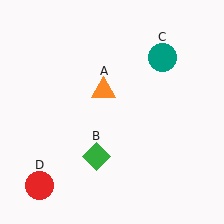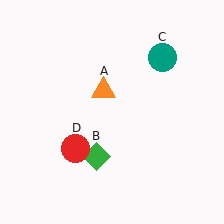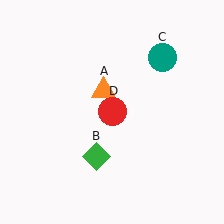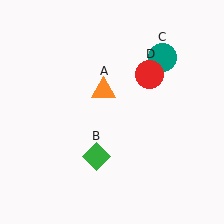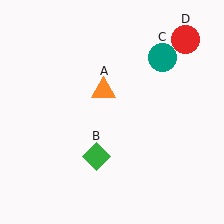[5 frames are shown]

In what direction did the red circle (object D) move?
The red circle (object D) moved up and to the right.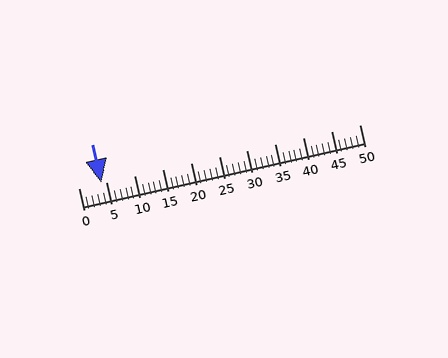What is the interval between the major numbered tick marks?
The major tick marks are spaced 5 units apart.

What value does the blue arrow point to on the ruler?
The blue arrow points to approximately 4.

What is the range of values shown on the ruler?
The ruler shows values from 0 to 50.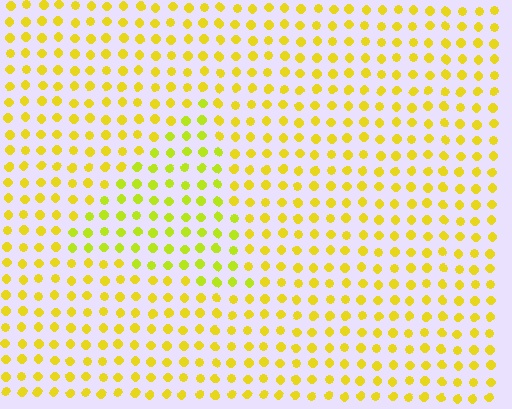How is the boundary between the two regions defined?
The boundary is defined purely by a slight shift in hue (about 20 degrees). Spacing, size, and orientation are identical on both sides.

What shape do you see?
I see a triangle.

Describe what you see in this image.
The image is filled with small yellow elements in a uniform arrangement. A triangle-shaped region is visible where the elements are tinted to a slightly different hue, forming a subtle color boundary.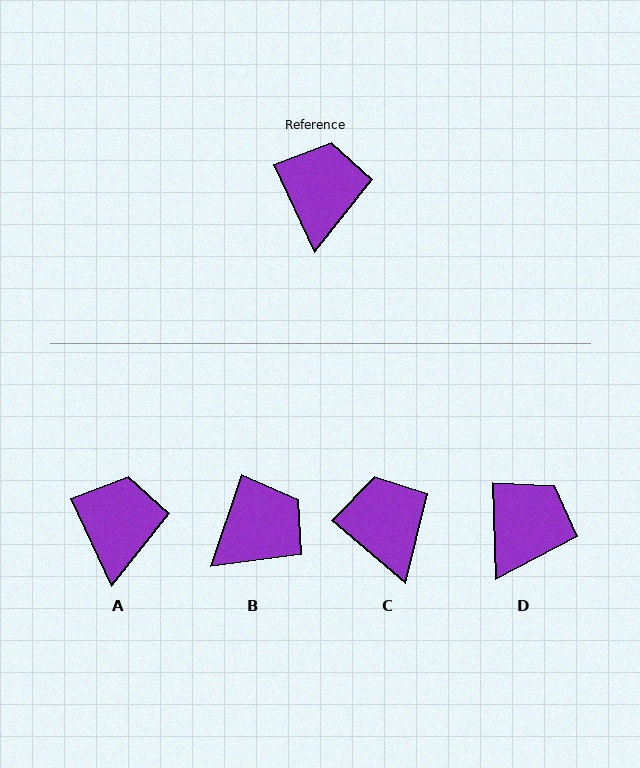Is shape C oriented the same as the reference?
No, it is off by about 25 degrees.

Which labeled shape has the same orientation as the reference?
A.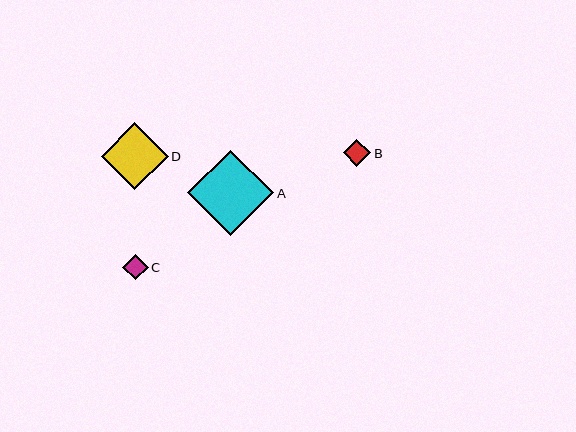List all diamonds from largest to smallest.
From largest to smallest: A, D, B, C.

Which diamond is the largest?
Diamond A is the largest with a size of approximately 86 pixels.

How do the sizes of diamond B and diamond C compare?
Diamond B and diamond C are approximately the same size.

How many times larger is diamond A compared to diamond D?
Diamond A is approximately 1.3 times the size of diamond D.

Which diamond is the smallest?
Diamond C is the smallest with a size of approximately 25 pixels.